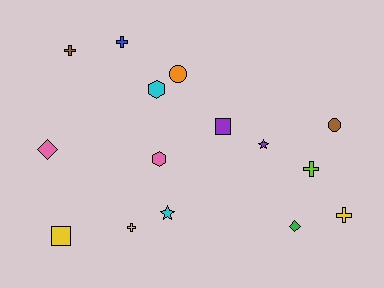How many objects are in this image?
There are 15 objects.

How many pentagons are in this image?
There are no pentagons.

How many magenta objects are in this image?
There are no magenta objects.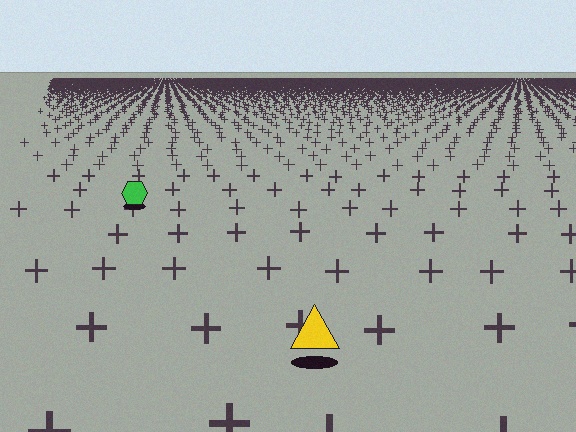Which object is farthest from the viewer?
The green hexagon is farthest from the viewer. It appears smaller and the ground texture around it is denser.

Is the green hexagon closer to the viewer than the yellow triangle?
No. The yellow triangle is closer — you can tell from the texture gradient: the ground texture is coarser near it.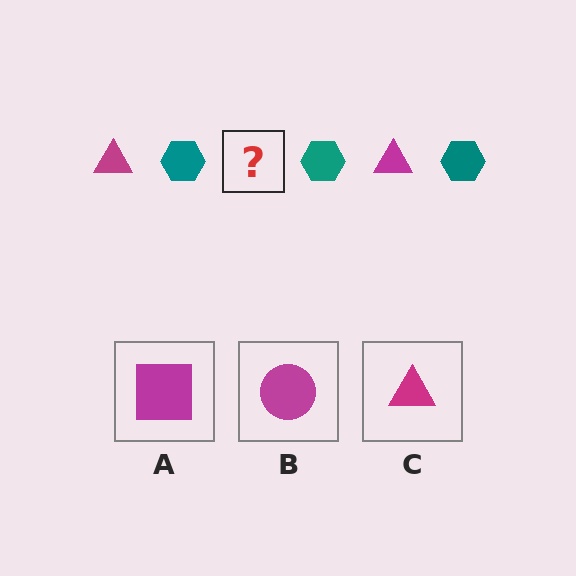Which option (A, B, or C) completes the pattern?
C.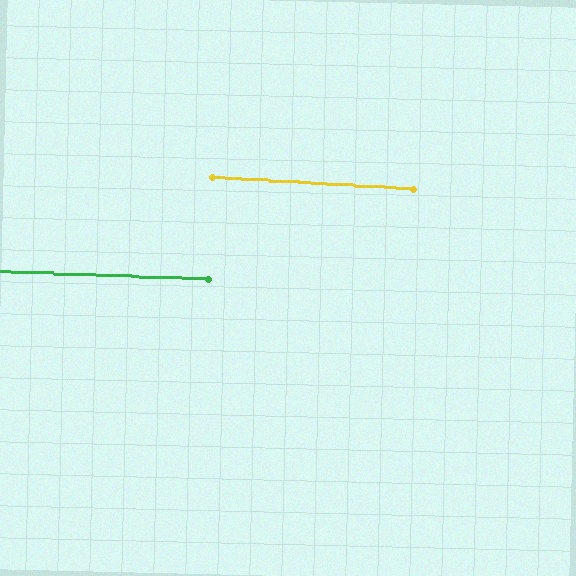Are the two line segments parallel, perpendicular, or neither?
Parallel — their directions differ by only 1.1°.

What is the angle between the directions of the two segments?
Approximately 1 degree.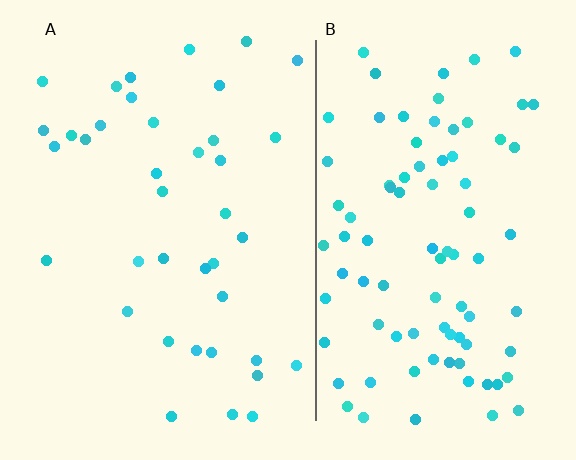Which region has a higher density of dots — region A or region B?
B (the right).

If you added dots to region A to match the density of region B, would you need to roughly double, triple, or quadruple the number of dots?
Approximately double.